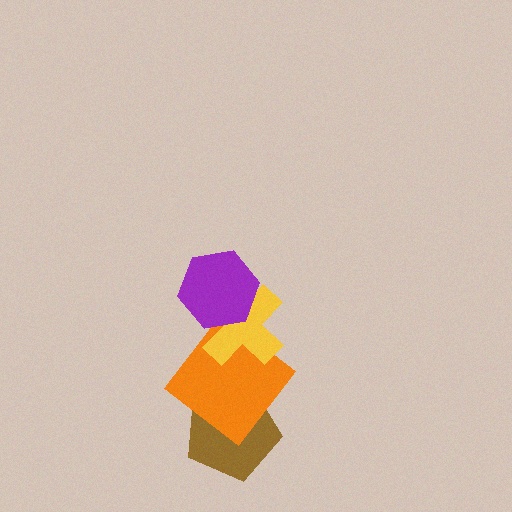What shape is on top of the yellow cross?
The purple hexagon is on top of the yellow cross.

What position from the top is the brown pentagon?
The brown pentagon is 4th from the top.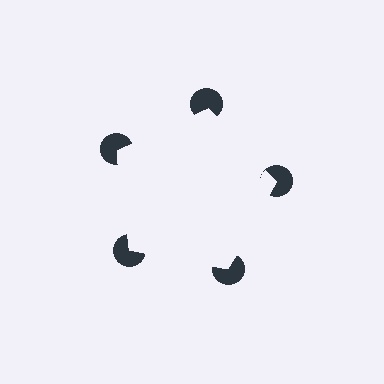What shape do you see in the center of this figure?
An illusory pentagon — its edges are inferred from the aligned wedge cuts in the pac-man discs, not physically drawn.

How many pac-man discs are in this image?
There are 5 — one at each vertex of the illusory pentagon.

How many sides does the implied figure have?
5 sides.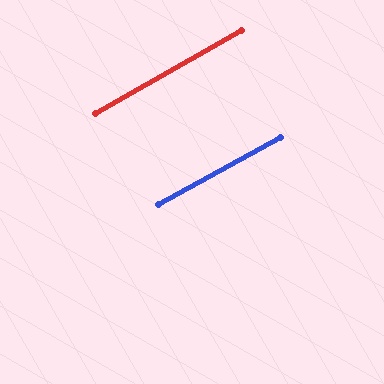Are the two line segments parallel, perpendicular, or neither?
Parallel — their directions differ by only 1.0°.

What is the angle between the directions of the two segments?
Approximately 1 degree.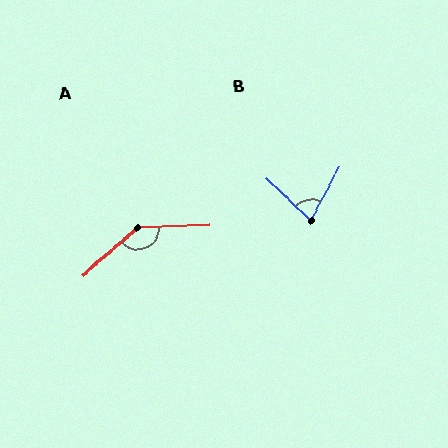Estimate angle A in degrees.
Approximately 142 degrees.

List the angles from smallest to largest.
B (74°), A (142°).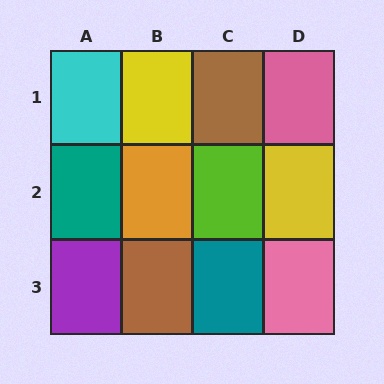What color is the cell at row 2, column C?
Lime.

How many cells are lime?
1 cell is lime.